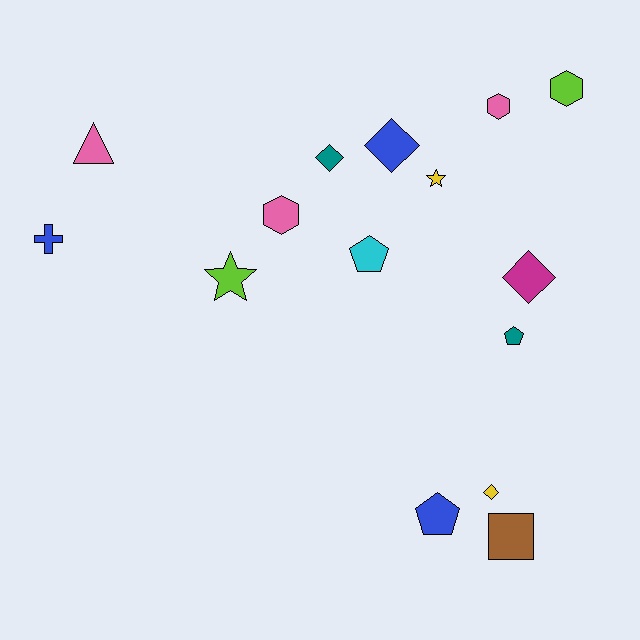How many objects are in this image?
There are 15 objects.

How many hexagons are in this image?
There are 3 hexagons.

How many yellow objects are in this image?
There are 2 yellow objects.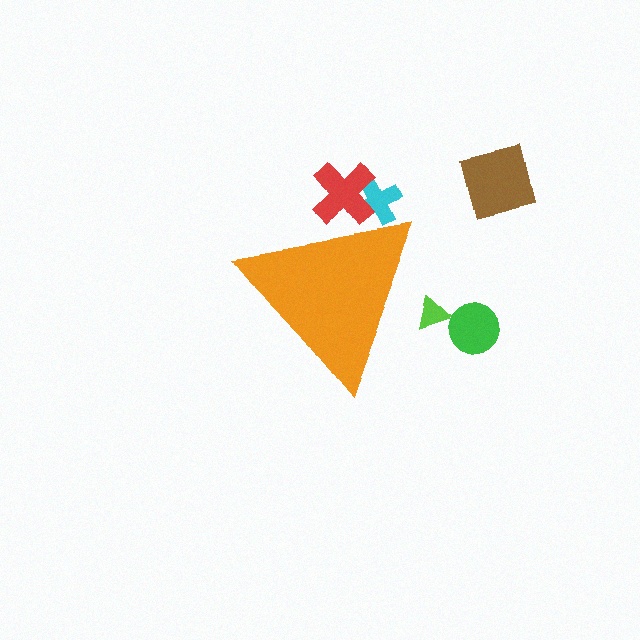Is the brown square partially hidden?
No, the brown square is fully visible.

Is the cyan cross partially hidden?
Yes, the cyan cross is partially hidden behind the orange triangle.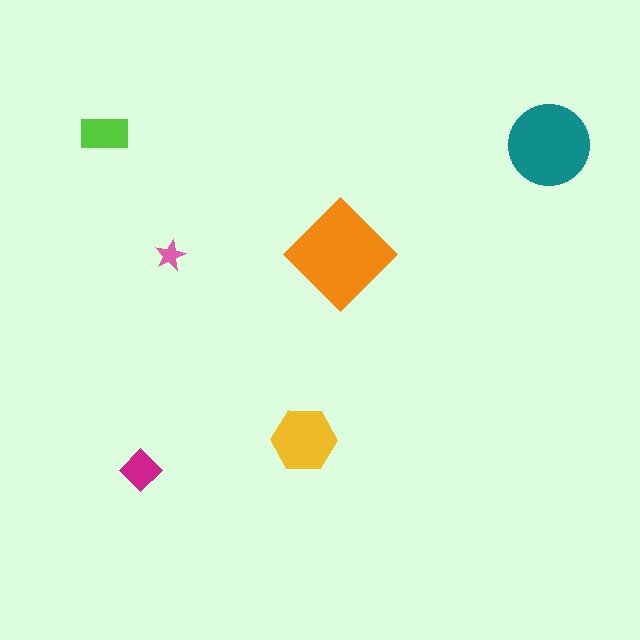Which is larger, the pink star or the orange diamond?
The orange diamond.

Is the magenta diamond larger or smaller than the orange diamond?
Smaller.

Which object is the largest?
The orange diamond.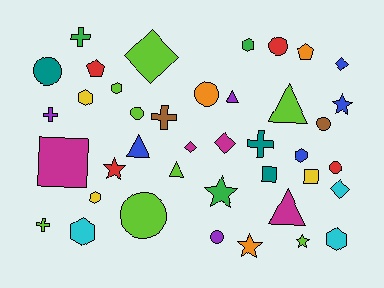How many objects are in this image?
There are 40 objects.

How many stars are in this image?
There are 5 stars.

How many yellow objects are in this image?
There are 3 yellow objects.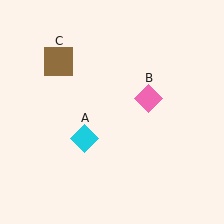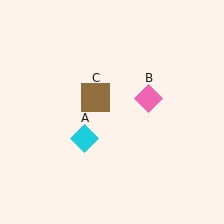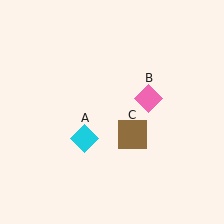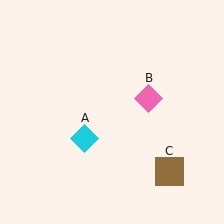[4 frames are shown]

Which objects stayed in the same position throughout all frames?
Cyan diamond (object A) and pink diamond (object B) remained stationary.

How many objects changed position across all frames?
1 object changed position: brown square (object C).